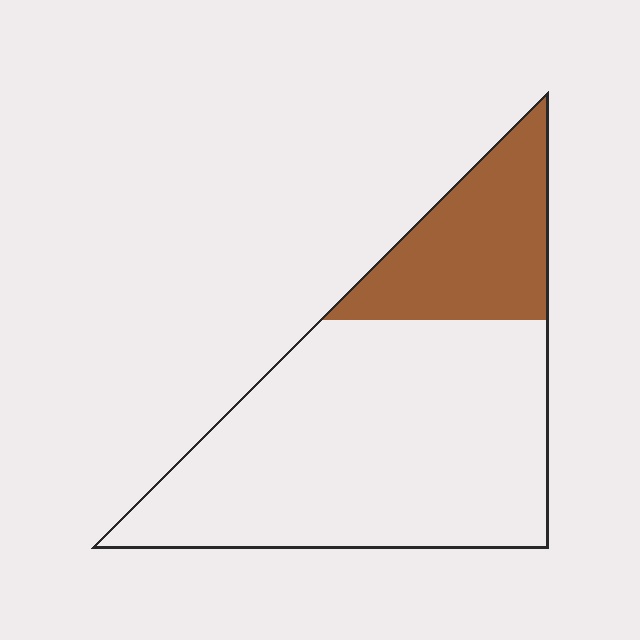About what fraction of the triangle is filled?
About one quarter (1/4).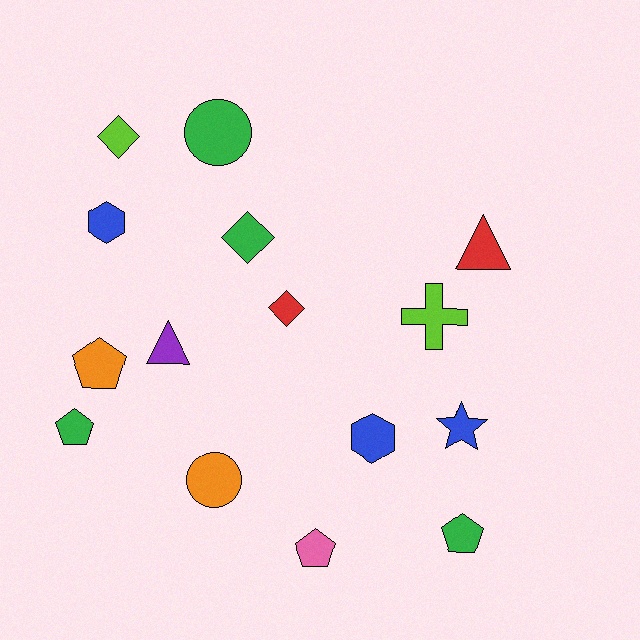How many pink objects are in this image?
There is 1 pink object.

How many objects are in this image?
There are 15 objects.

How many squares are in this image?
There are no squares.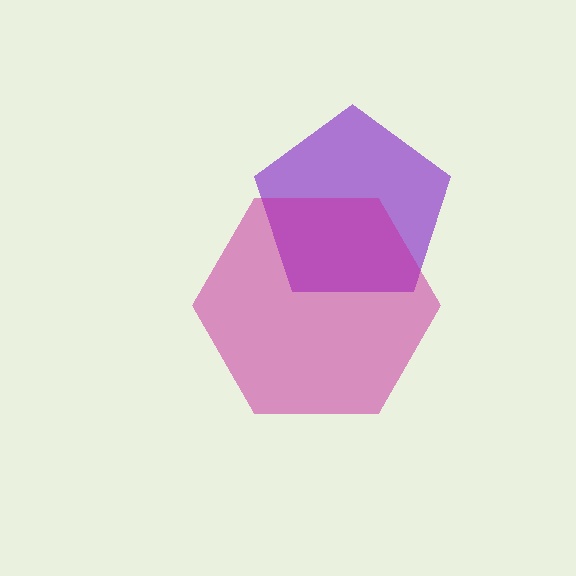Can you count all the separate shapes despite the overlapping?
Yes, there are 2 separate shapes.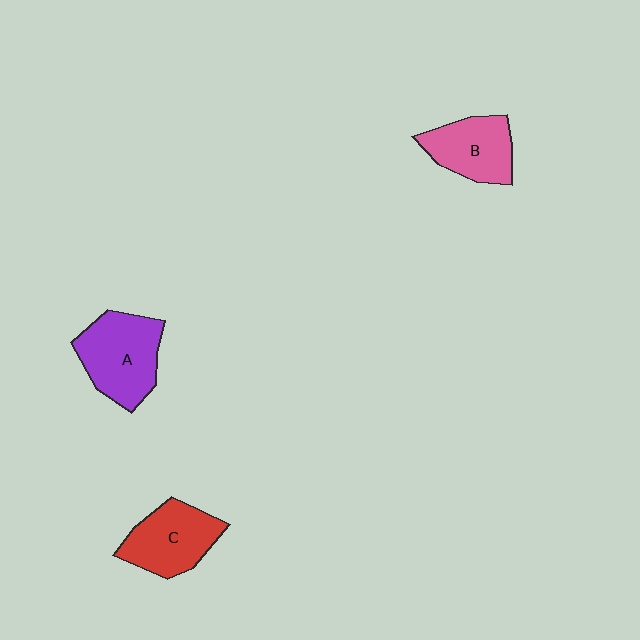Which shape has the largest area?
Shape A (purple).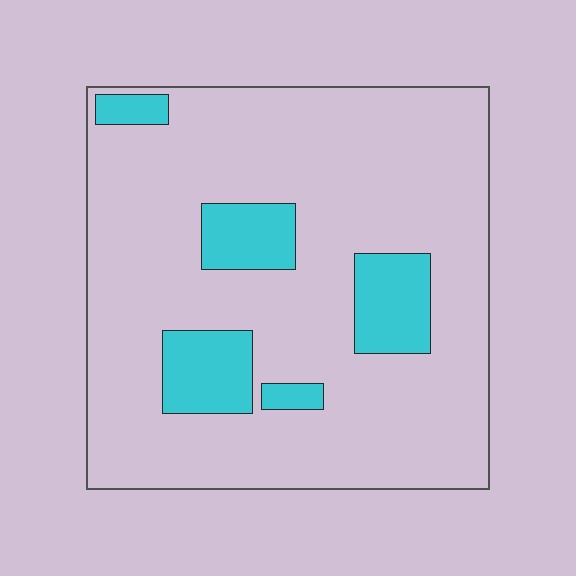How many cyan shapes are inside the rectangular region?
5.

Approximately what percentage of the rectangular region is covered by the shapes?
Approximately 15%.